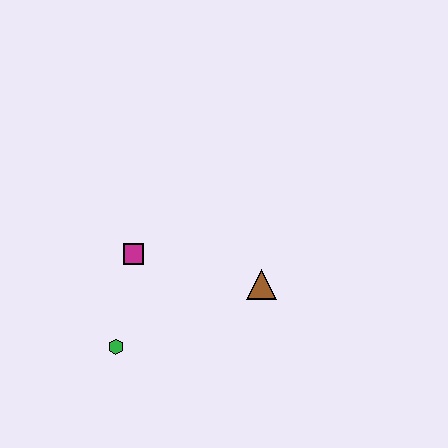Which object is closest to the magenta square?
The green hexagon is closest to the magenta square.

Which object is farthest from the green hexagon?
The brown triangle is farthest from the green hexagon.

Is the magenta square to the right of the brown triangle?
No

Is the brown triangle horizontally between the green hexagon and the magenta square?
No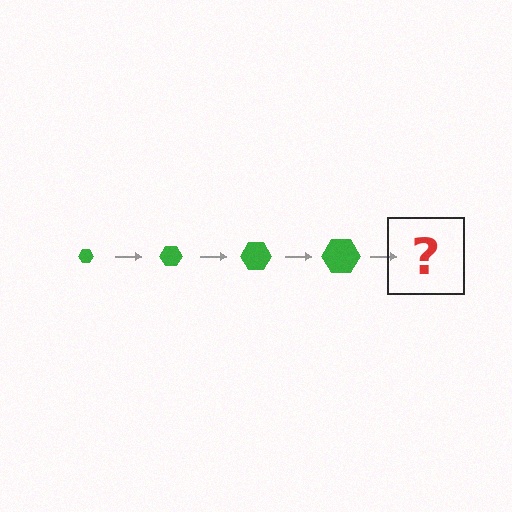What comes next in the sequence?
The next element should be a green hexagon, larger than the previous one.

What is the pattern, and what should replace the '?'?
The pattern is that the hexagon gets progressively larger each step. The '?' should be a green hexagon, larger than the previous one.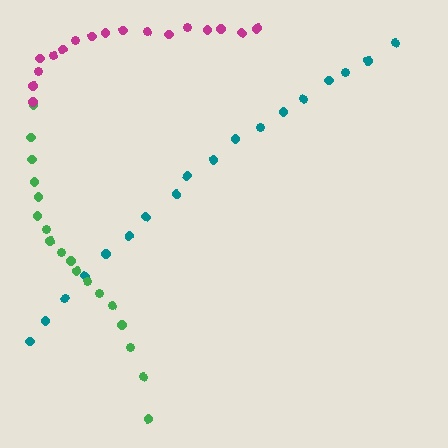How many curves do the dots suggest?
There are 3 distinct paths.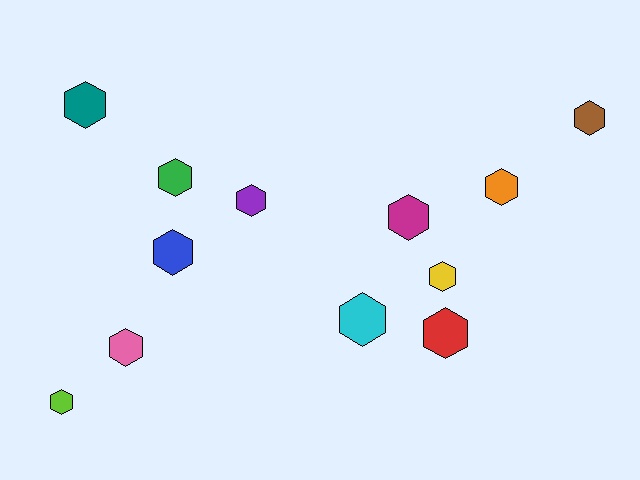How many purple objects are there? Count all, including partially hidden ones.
There is 1 purple object.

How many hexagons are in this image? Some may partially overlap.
There are 12 hexagons.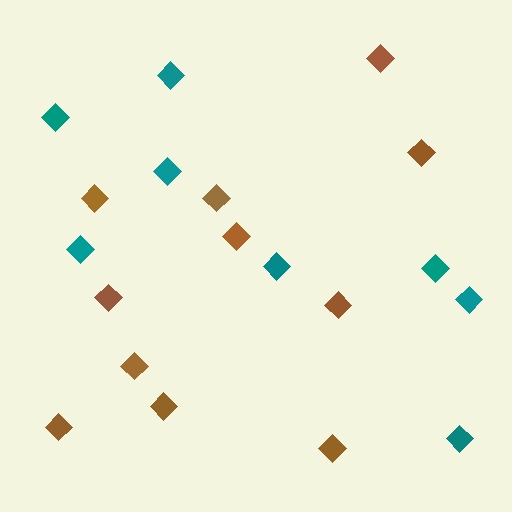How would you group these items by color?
There are 2 groups: one group of teal diamonds (8) and one group of brown diamonds (11).